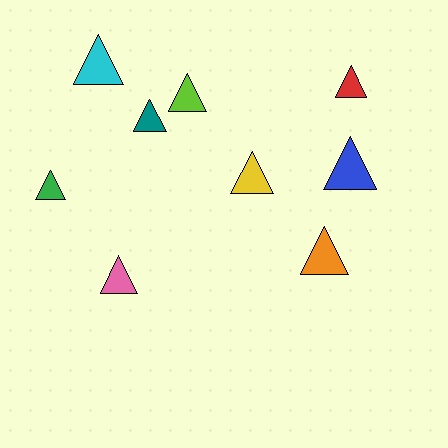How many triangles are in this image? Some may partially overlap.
There are 9 triangles.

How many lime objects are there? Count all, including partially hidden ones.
There is 1 lime object.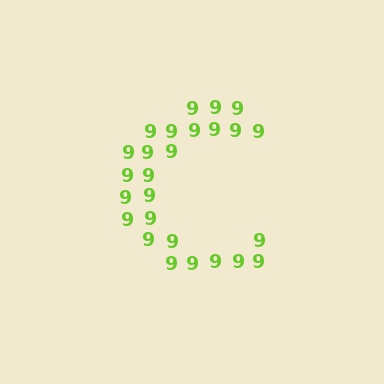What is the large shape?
The large shape is the letter C.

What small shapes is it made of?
It is made of small digit 9's.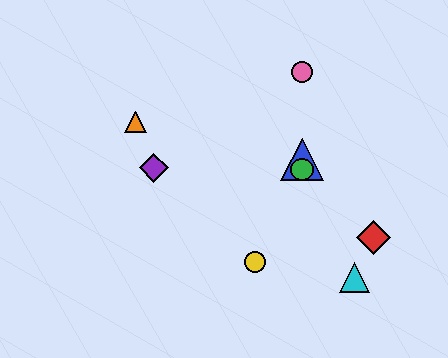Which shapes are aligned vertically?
The blue triangle, the green circle, the pink circle are aligned vertically.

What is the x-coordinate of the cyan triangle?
The cyan triangle is at x≈355.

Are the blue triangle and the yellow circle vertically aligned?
No, the blue triangle is at x≈302 and the yellow circle is at x≈255.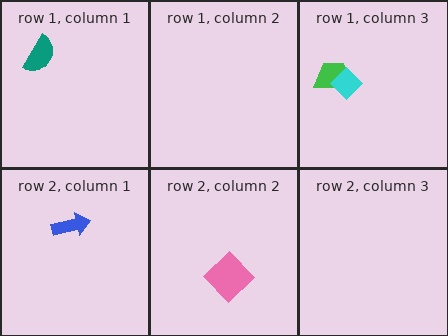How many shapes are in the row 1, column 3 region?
2.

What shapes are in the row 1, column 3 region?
The green trapezoid, the cyan diamond.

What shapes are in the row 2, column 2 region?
The pink diamond.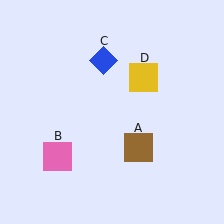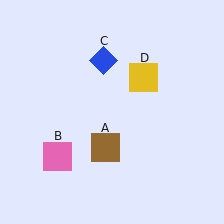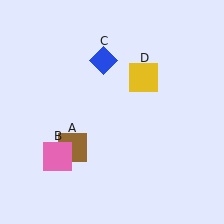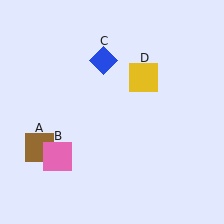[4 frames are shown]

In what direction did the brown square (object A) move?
The brown square (object A) moved left.